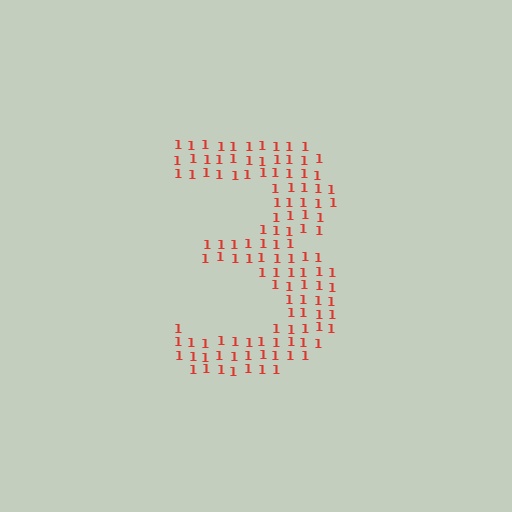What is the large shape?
The large shape is the digit 3.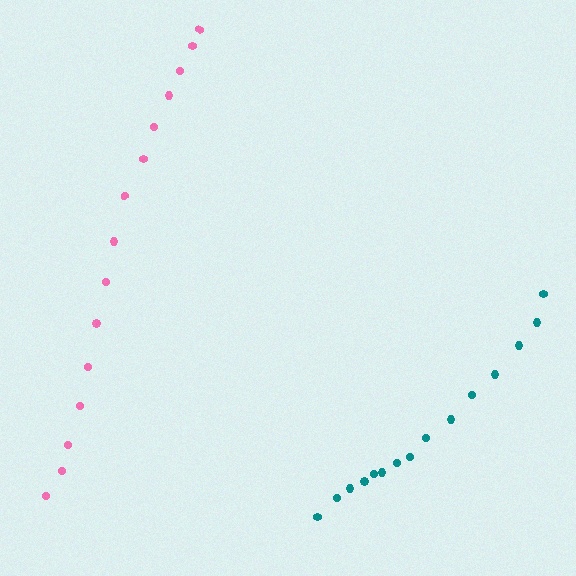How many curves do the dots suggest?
There are 2 distinct paths.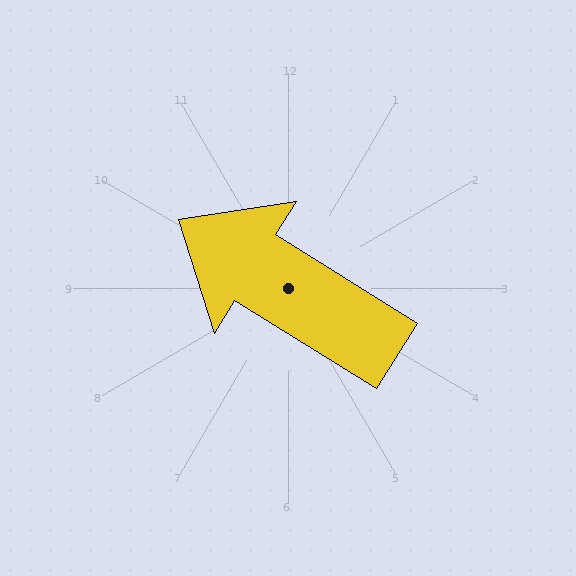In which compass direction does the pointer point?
Northwest.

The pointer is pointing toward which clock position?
Roughly 10 o'clock.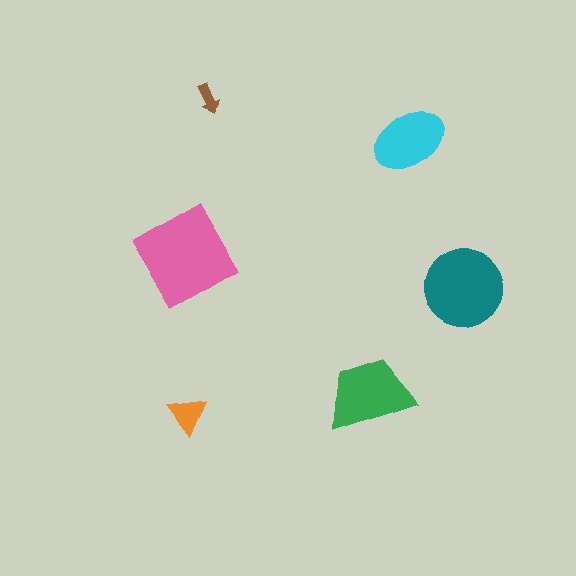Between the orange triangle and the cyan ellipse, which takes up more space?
The cyan ellipse.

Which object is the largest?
The pink diamond.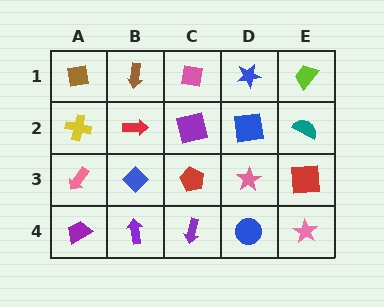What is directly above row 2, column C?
A pink square.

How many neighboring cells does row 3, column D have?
4.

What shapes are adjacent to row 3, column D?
A blue square (row 2, column D), a blue circle (row 4, column D), a red pentagon (row 3, column C), a red square (row 3, column E).